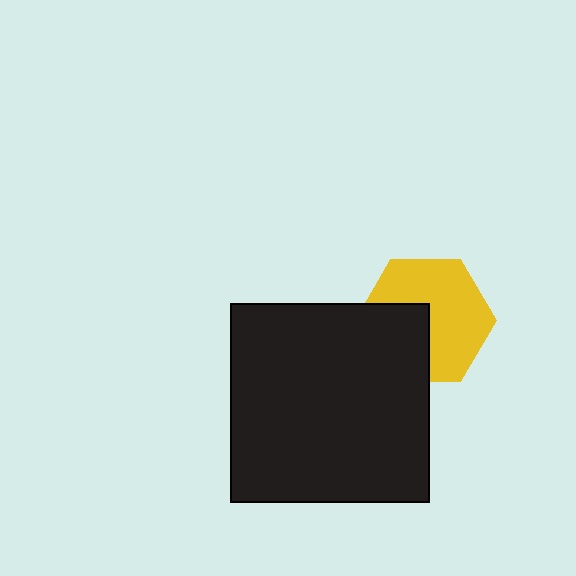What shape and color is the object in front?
The object in front is a black square.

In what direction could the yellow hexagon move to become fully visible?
The yellow hexagon could move toward the upper-right. That would shift it out from behind the black square entirely.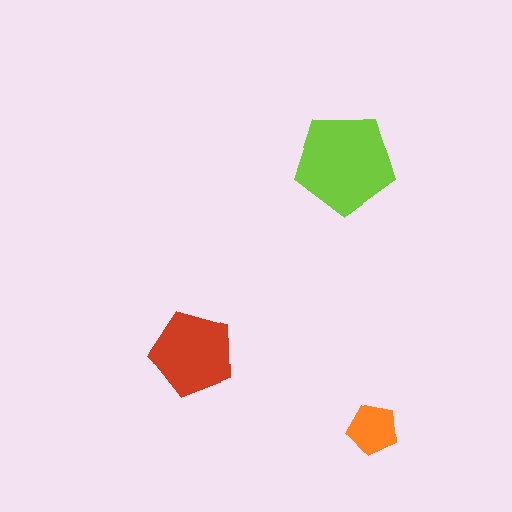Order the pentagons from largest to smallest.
the lime one, the red one, the orange one.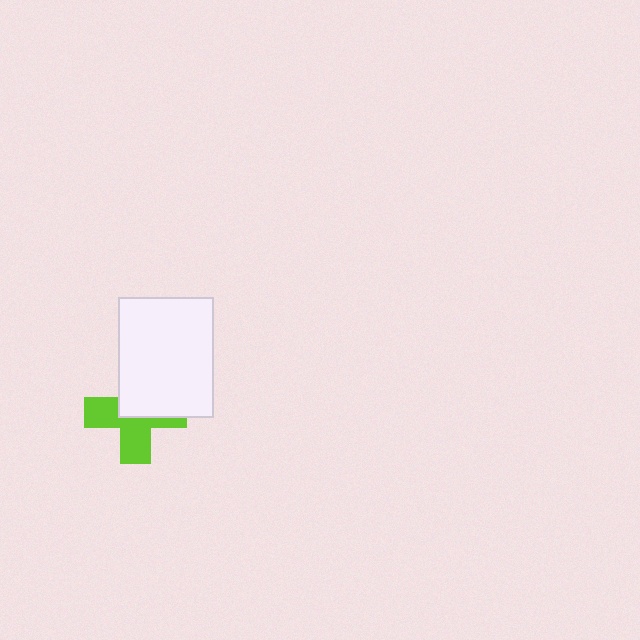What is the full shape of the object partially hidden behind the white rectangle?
The partially hidden object is a lime cross.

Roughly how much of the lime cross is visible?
About half of it is visible (roughly 53%).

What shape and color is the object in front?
The object in front is a white rectangle.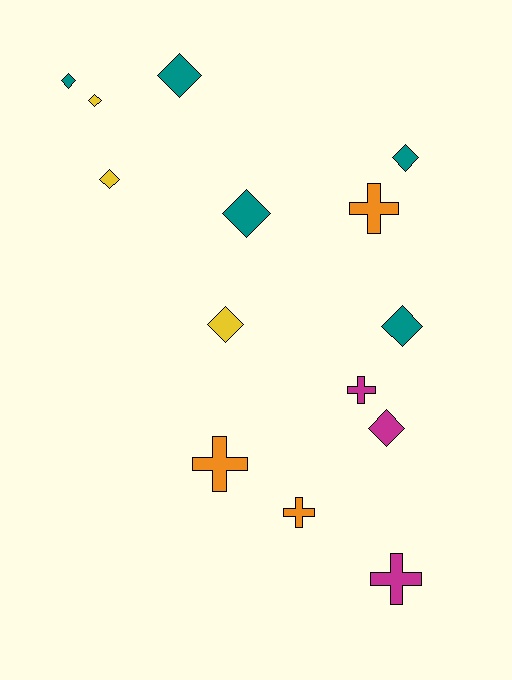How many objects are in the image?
There are 14 objects.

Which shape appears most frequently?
Diamond, with 9 objects.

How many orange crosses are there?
There are 3 orange crosses.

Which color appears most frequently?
Teal, with 5 objects.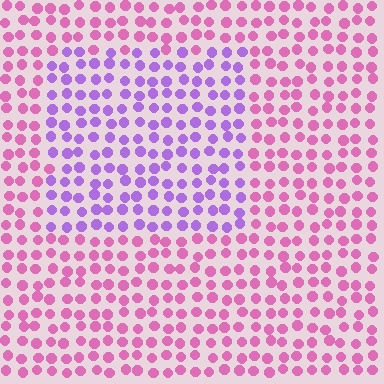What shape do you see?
I see a rectangle.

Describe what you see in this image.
The image is filled with small pink elements in a uniform arrangement. A rectangle-shaped region is visible where the elements are tinted to a slightly different hue, forming a subtle color boundary.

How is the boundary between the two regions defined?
The boundary is defined purely by a slight shift in hue (about 46 degrees). Spacing, size, and orientation are identical on both sides.